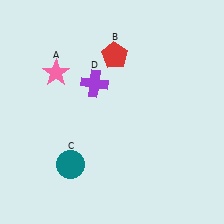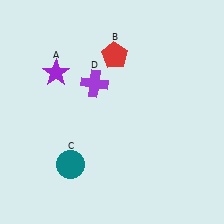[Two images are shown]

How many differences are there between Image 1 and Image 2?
There is 1 difference between the two images.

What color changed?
The star (A) changed from pink in Image 1 to purple in Image 2.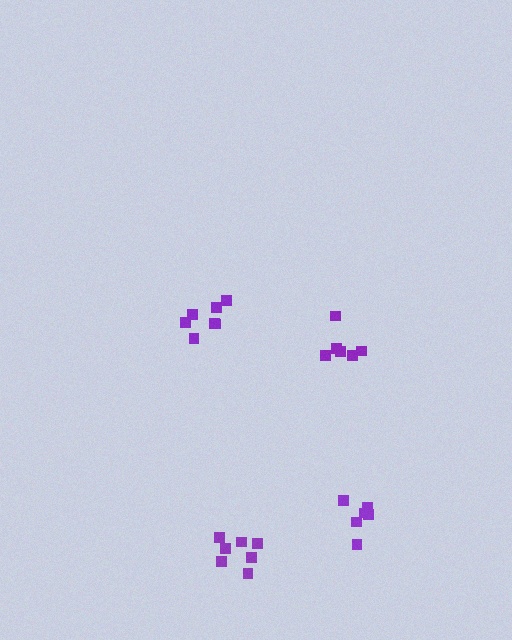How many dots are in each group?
Group 1: 6 dots, Group 2: 6 dots, Group 3: 7 dots, Group 4: 7 dots (26 total).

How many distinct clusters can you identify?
There are 4 distinct clusters.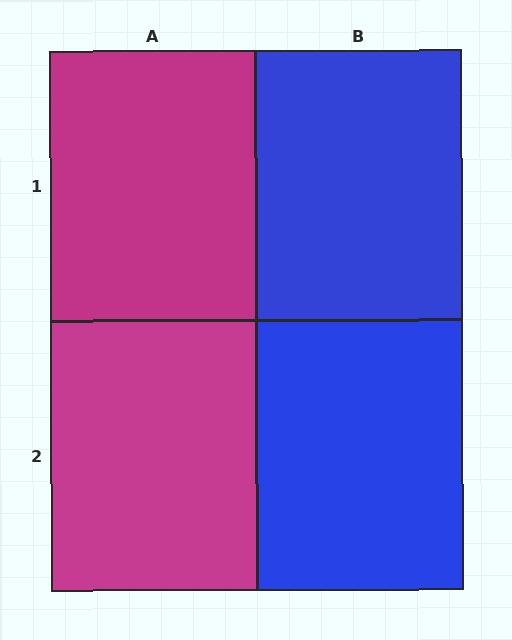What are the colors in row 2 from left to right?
Magenta, blue.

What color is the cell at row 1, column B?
Blue.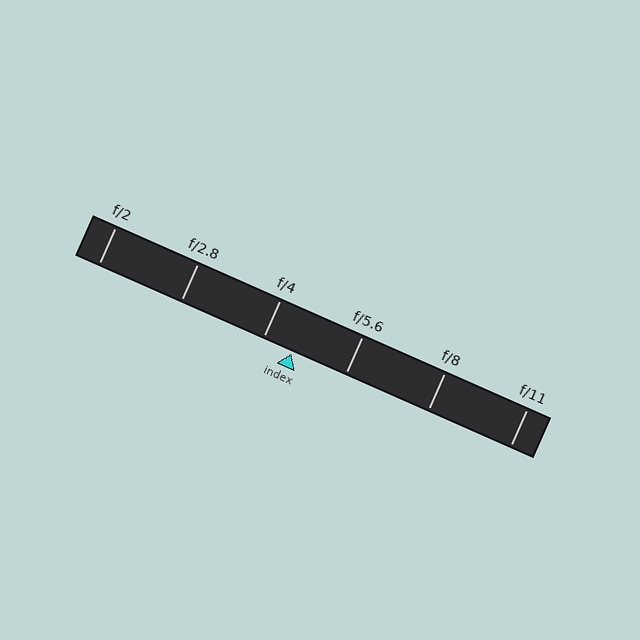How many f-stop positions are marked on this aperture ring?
There are 6 f-stop positions marked.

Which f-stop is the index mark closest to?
The index mark is closest to f/4.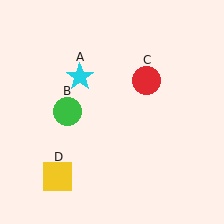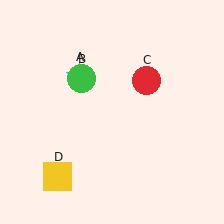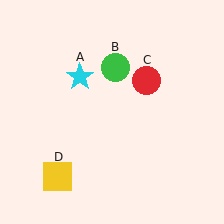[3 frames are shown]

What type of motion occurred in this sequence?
The green circle (object B) rotated clockwise around the center of the scene.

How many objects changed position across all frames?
1 object changed position: green circle (object B).